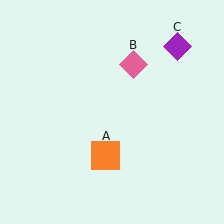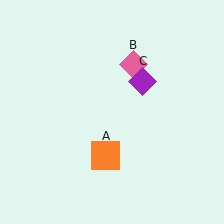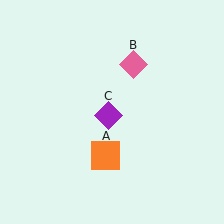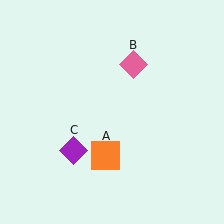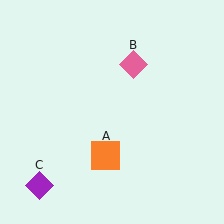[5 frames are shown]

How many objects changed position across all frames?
1 object changed position: purple diamond (object C).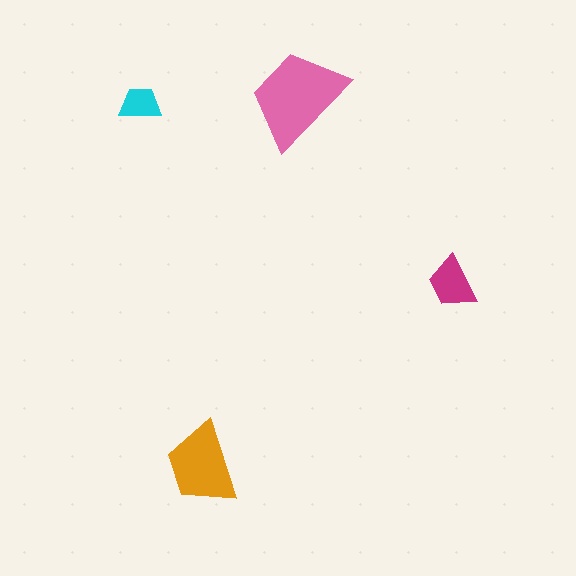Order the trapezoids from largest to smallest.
the pink one, the orange one, the magenta one, the cyan one.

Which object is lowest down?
The orange trapezoid is bottommost.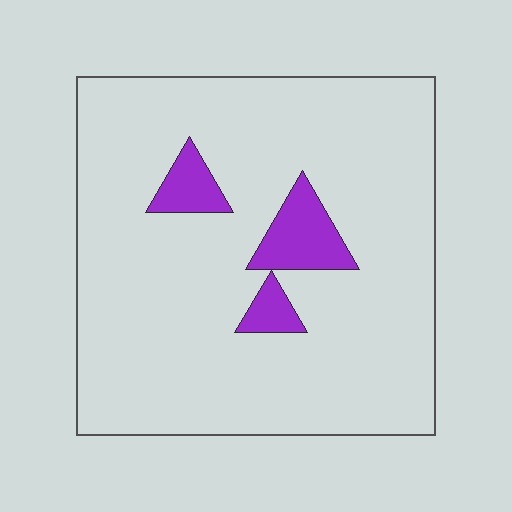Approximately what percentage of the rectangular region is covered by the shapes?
Approximately 10%.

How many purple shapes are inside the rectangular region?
3.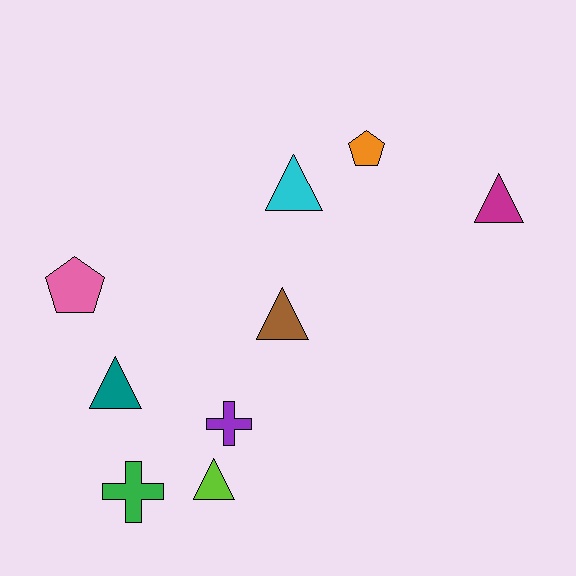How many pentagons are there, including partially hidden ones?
There are 2 pentagons.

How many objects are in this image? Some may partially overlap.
There are 9 objects.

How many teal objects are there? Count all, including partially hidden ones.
There is 1 teal object.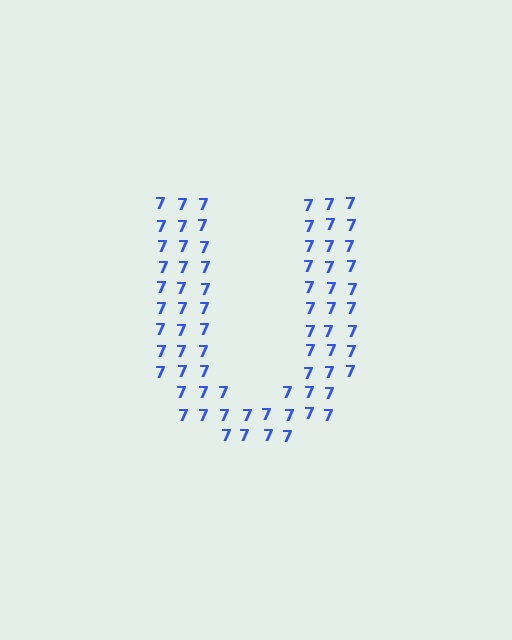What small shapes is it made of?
It is made of small digit 7's.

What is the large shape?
The large shape is the letter U.